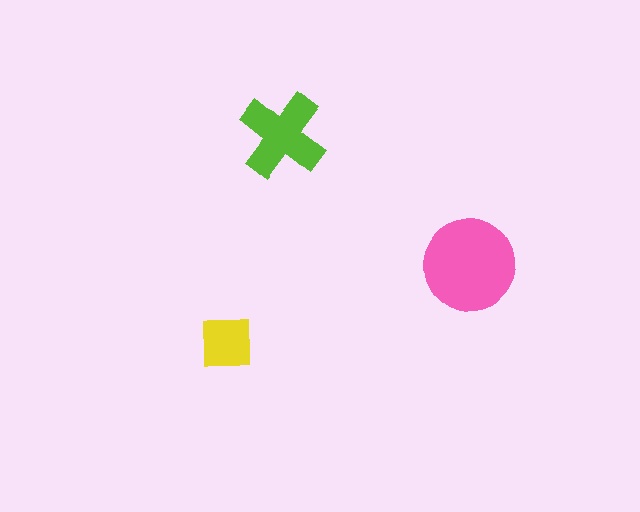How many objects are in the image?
There are 3 objects in the image.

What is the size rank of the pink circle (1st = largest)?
1st.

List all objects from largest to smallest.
The pink circle, the lime cross, the yellow square.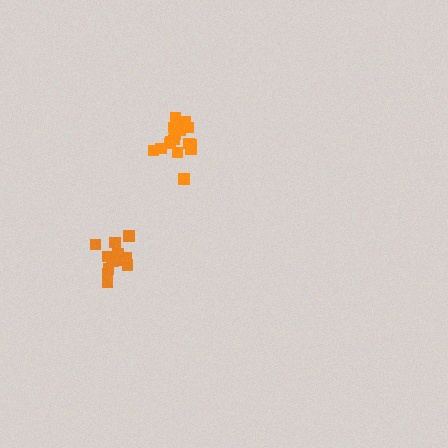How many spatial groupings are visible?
There are 2 spatial groupings.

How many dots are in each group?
Group 1: 14 dots, Group 2: 17 dots (31 total).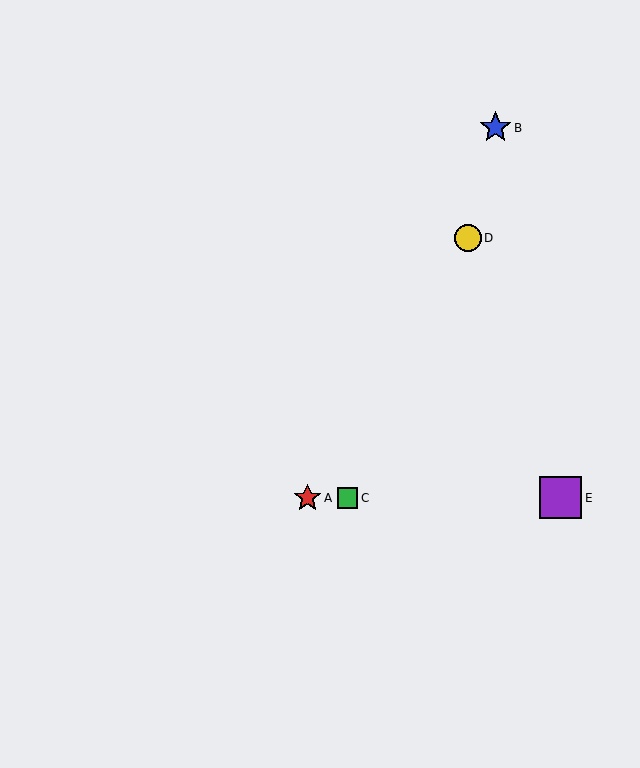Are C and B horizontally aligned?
No, C is at y≈498 and B is at y≈128.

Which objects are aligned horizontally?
Objects A, C, E are aligned horizontally.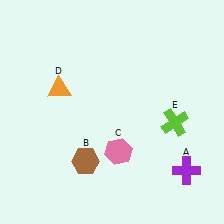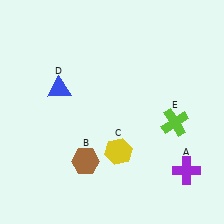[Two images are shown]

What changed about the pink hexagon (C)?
In Image 1, C is pink. In Image 2, it changed to yellow.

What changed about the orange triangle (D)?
In Image 1, D is orange. In Image 2, it changed to blue.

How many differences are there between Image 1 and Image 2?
There are 2 differences between the two images.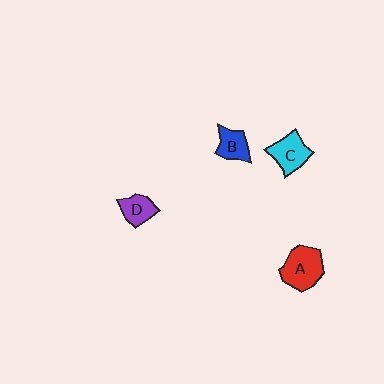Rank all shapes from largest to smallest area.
From largest to smallest: A (red), C (cyan), B (blue), D (purple).